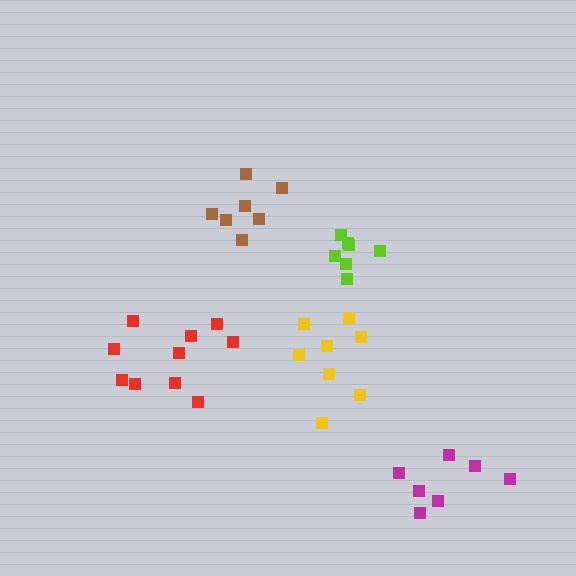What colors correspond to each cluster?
The clusters are colored: magenta, red, yellow, brown, lime.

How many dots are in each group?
Group 1: 7 dots, Group 2: 10 dots, Group 3: 8 dots, Group 4: 7 dots, Group 5: 7 dots (39 total).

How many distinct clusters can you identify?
There are 5 distinct clusters.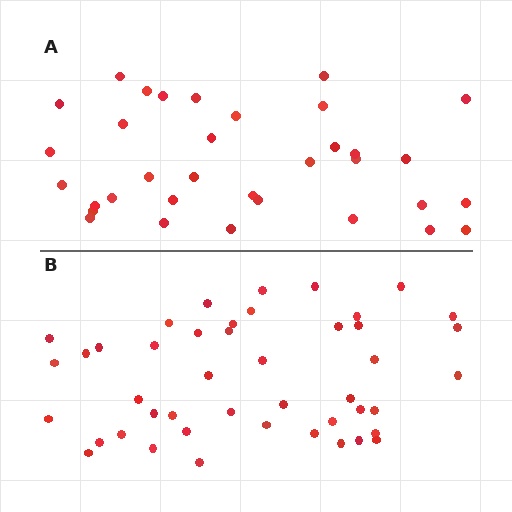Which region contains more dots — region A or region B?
Region B (the bottom region) has more dots.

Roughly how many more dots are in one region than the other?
Region B has roughly 12 or so more dots than region A.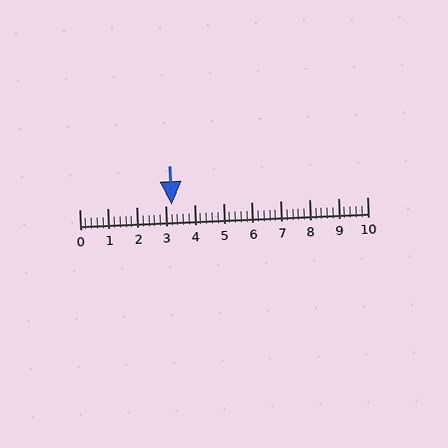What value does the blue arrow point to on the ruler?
The blue arrow points to approximately 3.2.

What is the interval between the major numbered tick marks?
The major tick marks are spaced 1 units apart.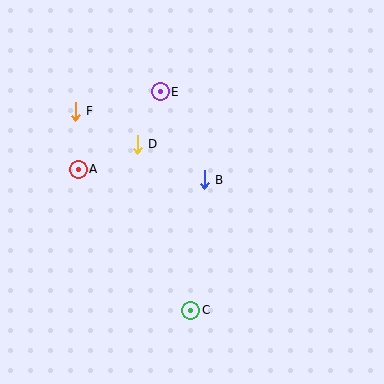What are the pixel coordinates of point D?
Point D is at (137, 144).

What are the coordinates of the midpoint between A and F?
The midpoint between A and F is at (77, 140).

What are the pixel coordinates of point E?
Point E is at (160, 92).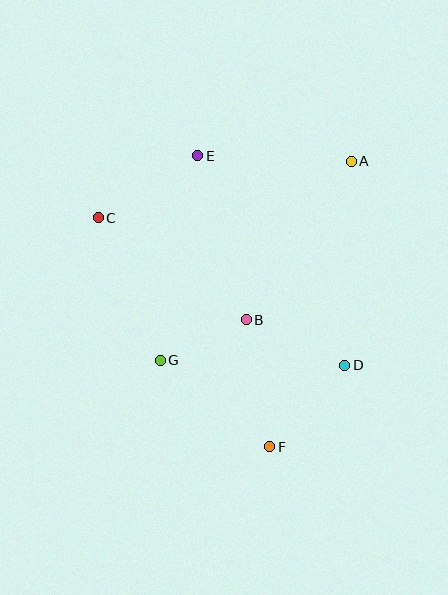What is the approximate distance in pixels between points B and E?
The distance between B and E is approximately 171 pixels.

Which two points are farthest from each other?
Points E and F are farthest from each other.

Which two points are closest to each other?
Points B and G are closest to each other.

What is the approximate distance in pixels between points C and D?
The distance between C and D is approximately 287 pixels.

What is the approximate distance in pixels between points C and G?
The distance between C and G is approximately 155 pixels.